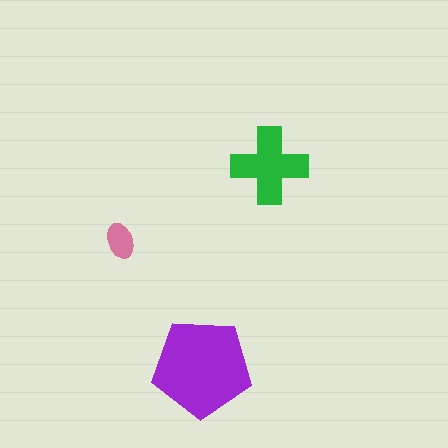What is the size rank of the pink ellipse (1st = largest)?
3rd.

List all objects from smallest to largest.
The pink ellipse, the green cross, the purple pentagon.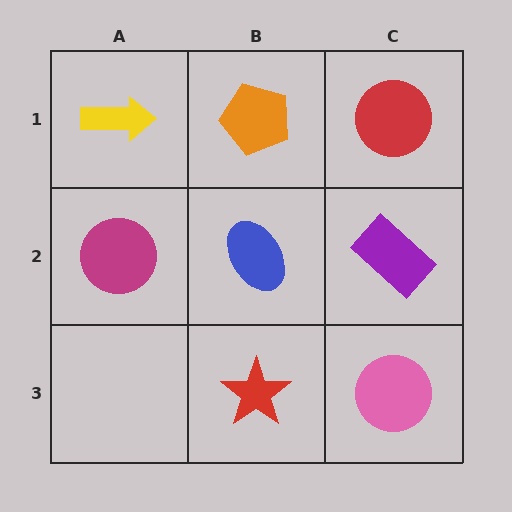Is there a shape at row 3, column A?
No, that cell is empty.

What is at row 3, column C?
A pink circle.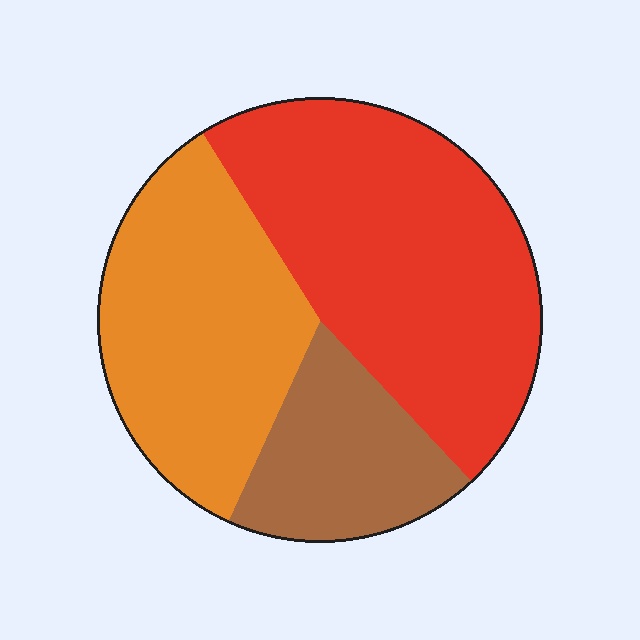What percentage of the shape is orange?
Orange covers about 35% of the shape.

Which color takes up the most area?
Red, at roughly 45%.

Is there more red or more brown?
Red.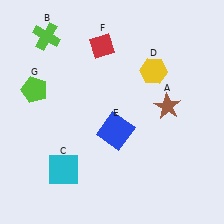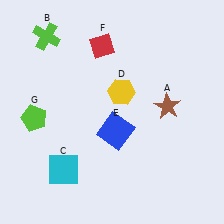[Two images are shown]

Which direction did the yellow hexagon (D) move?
The yellow hexagon (D) moved left.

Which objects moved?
The objects that moved are: the yellow hexagon (D), the lime pentagon (G).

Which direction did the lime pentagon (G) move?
The lime pentagon (G) moved down.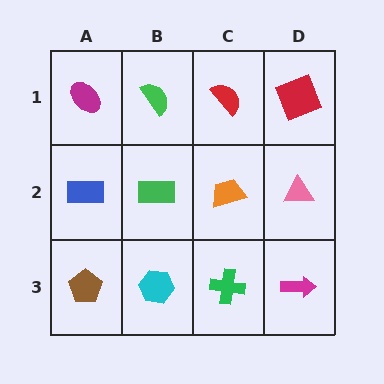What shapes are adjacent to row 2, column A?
A magenta ellipse (row 1, column A), a brown pentagon (row 3, column A), a green rectangle (row 2, column B).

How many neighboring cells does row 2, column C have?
4.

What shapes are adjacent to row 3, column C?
An orange trapezoid (row 2, column C), a cyan hexagon (row 3, column B), a magenta arrow (row 3, column D).